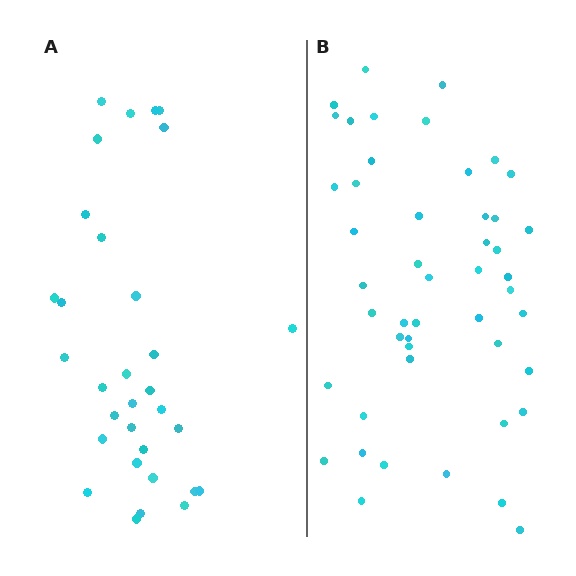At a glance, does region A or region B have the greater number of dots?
Region B (the right region) has more dots.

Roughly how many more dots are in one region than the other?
Region B has approximately 15 more dots than region A.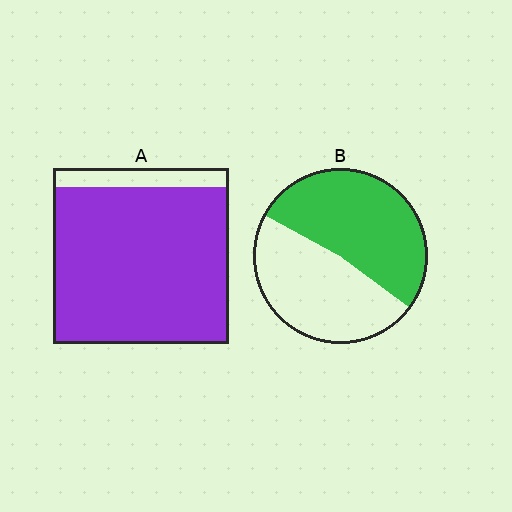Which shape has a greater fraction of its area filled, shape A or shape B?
Shape A.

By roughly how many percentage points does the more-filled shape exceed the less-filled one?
By roughly 35 percentage points (A over B).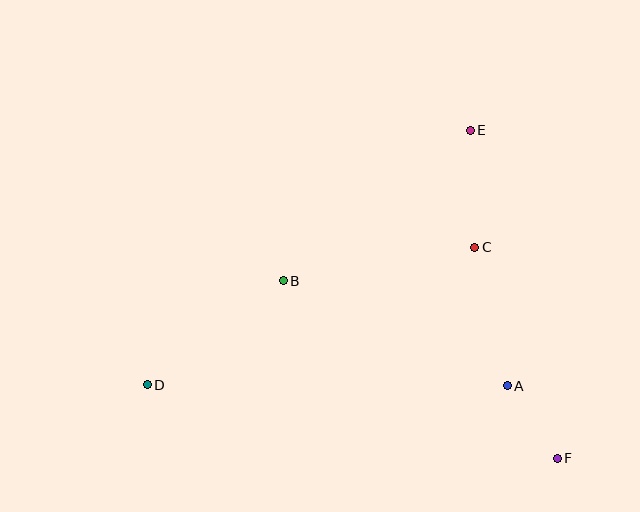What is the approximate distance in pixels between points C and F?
The distance between C and F is approximately 226 pixels.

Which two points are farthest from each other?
Points D and F are farthest from each other.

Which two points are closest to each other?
Points A and F are closest to each other.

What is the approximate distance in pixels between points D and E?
The distance between D and E is approximately 411 pixels.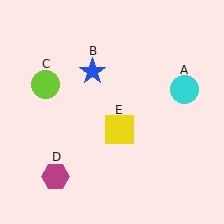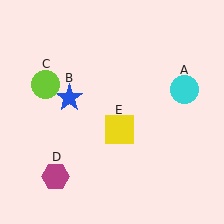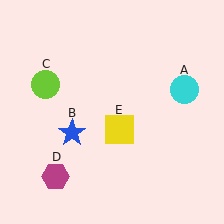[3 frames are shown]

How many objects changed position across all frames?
1 object changed position: blue star (object B).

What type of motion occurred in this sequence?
The blue star (object B) rotated counterclockwise around the center of the scene.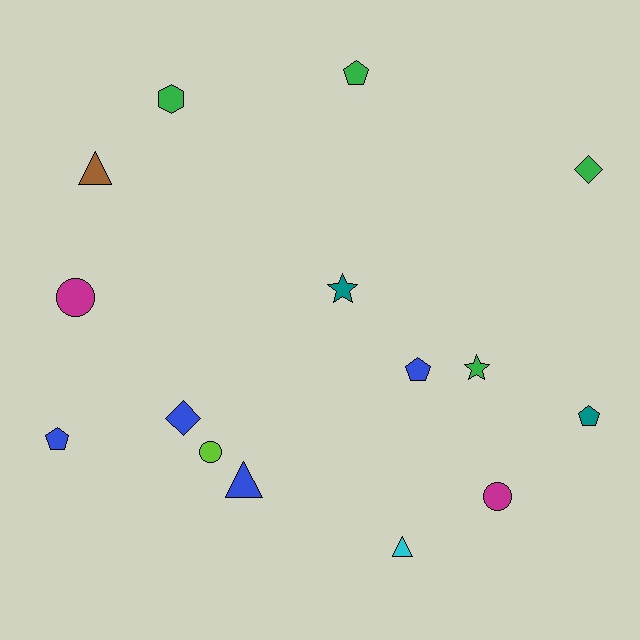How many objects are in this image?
There are 15 objects.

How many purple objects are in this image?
There are no purple objects.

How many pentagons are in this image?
There are 4 pentagons.